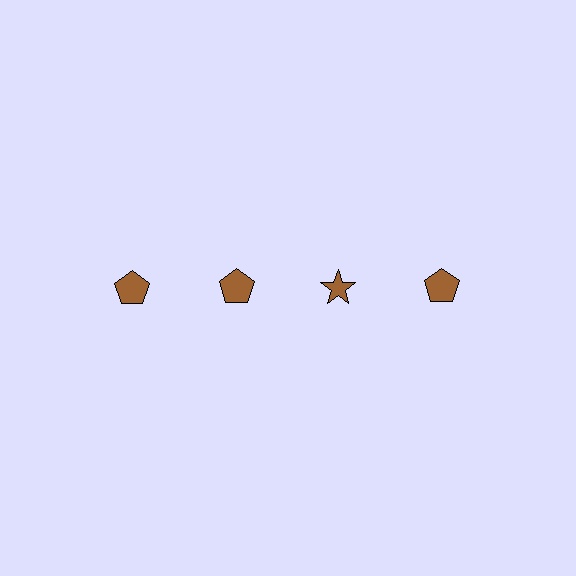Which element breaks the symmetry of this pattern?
The brown star in the top row, center column breaks the symmetry. All other shapes are brown pentagons.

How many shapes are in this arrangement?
There are 4 shapes arranged in a grid pattern.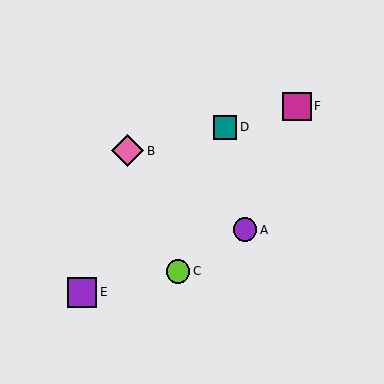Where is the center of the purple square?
The center of the purple square is at (82, 292).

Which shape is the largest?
The pink diamond (labeled B) is the largest.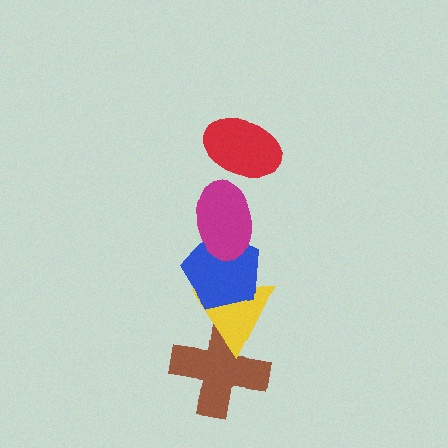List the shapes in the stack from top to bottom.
From top to bottom: the red ellipse, the magenta ellipse, the blue pentagon, the yellow triangle, the brown cross.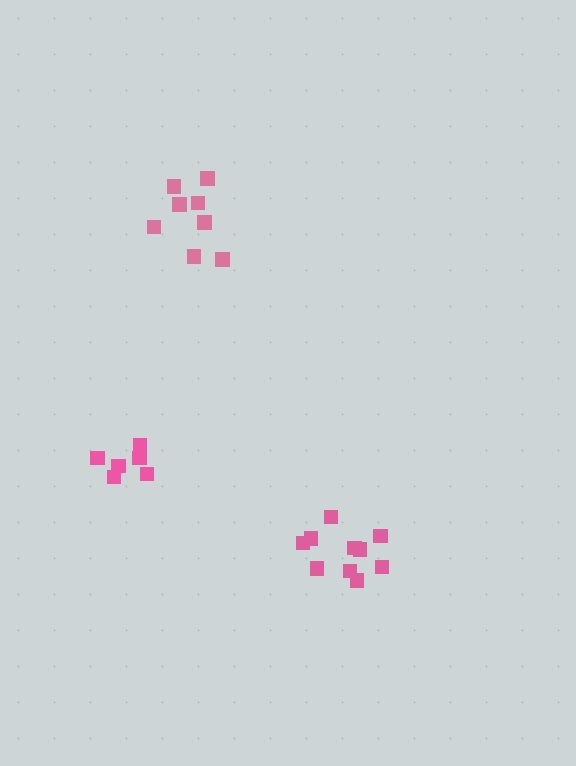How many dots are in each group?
Group 1: 10 dots, Group 2: 6 dots, Group 3: 8 dots (24 total).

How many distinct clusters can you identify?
There are 3 distinct clusters.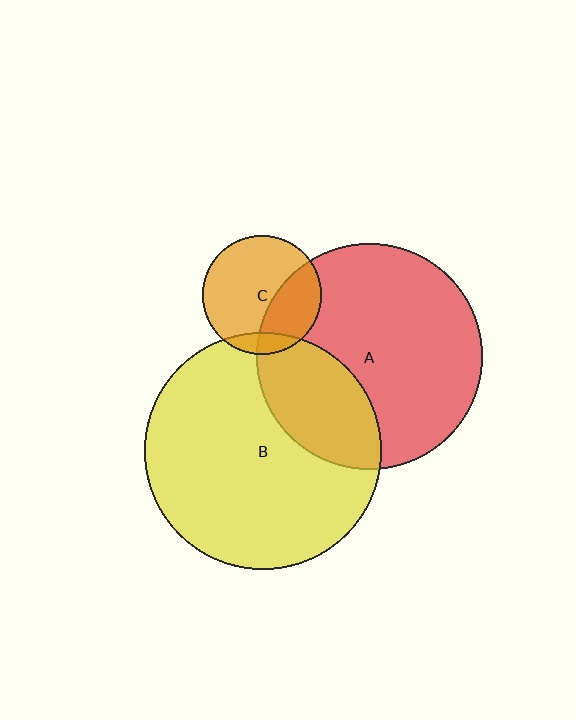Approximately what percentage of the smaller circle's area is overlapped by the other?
Approximately 30%.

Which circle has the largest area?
Circle B (yellow).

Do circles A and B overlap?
Yes.